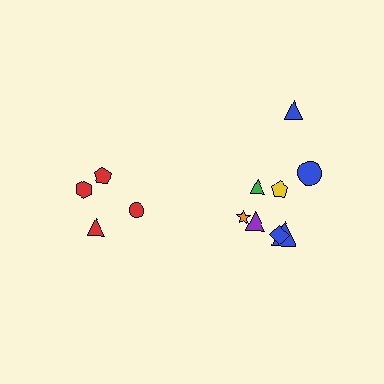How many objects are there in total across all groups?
There are 12 objects.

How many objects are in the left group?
There are 4 objects.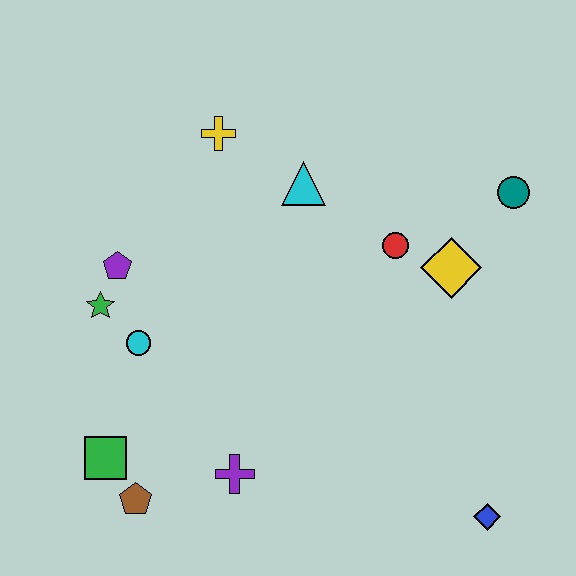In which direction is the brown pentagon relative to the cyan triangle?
The brown pentagon is below the cyan triangle.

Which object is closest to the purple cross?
The brown pentagon is closest to the purple cross.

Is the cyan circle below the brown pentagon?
No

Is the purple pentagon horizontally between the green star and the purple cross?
Yes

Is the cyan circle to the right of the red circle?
No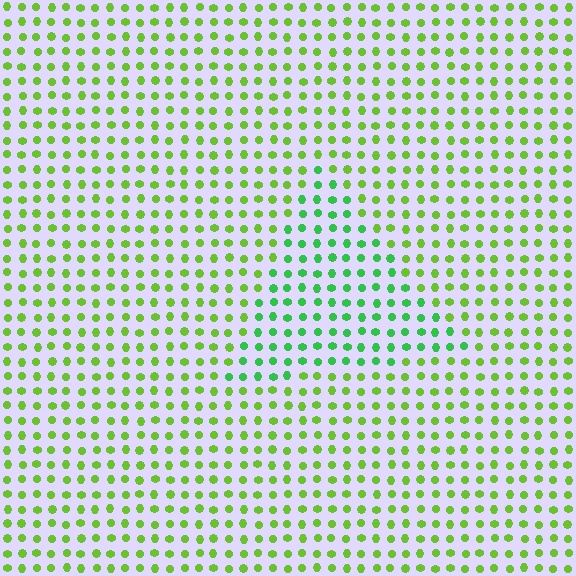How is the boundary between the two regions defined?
The boundary is defined purely by a slight shift in hue (about 34 degrees). Spacing, size, and orientation are identical on both sides.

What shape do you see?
I see a triangle.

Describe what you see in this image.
The image is filled with small lime elements in a uniform arrangement. A triangle-shaped region is visible where the elements are tinted to a slightly different hue, forming a subtle color boundary.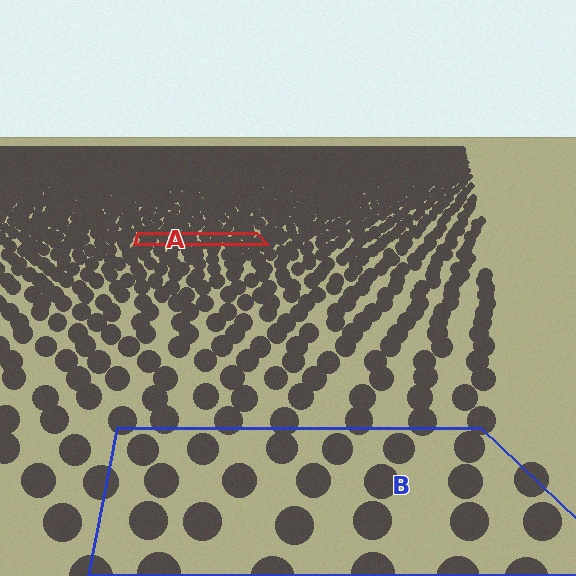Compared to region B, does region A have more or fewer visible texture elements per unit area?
Region A has more texture elements per unit area — they are packed more densely because it is farther away.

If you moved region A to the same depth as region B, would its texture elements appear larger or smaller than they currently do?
They would appear larger. At a closer depth, the same texture elements are projected at a bigger on-screen size.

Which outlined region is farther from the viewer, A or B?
Region A is farther from the viewer — the texture elements inside it appear smaller and more densely packed.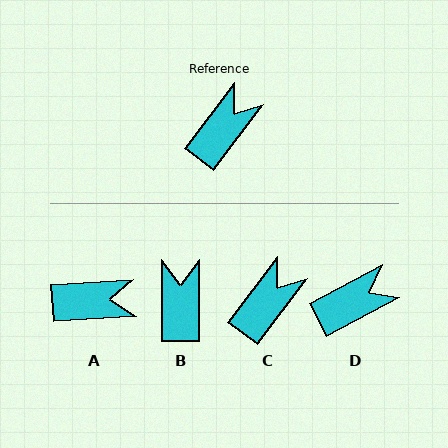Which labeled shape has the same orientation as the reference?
C.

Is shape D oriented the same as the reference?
No, it is off by about 24 degrees.